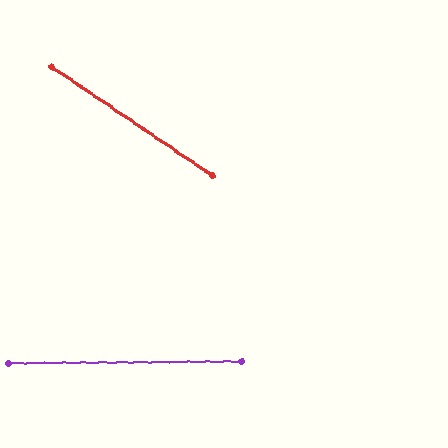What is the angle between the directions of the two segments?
Approximately 35 degrees.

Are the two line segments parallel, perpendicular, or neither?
Neither parallel nor perpendicular — they differ by about 35°.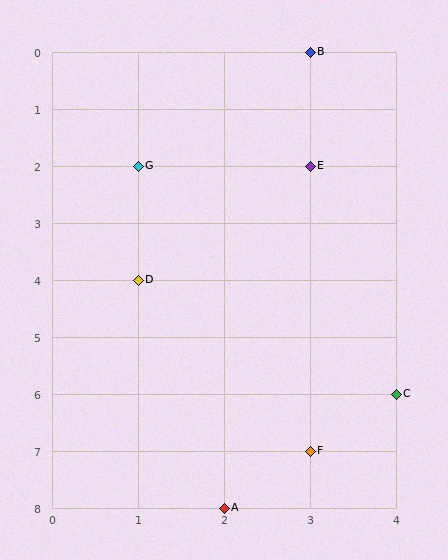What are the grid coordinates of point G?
Point G is at grid coordinates (1, 2).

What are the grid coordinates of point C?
Point C is at grid coordinates (4, 6).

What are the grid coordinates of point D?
Point D is at grid coordinates (1, 4).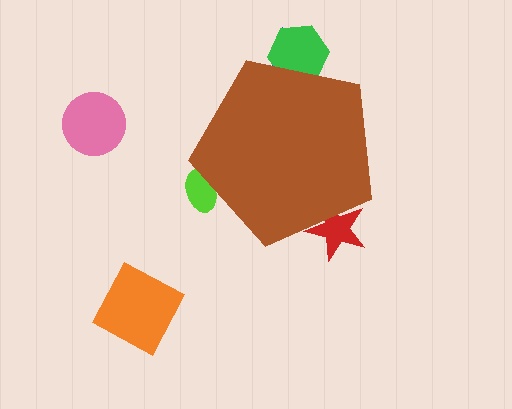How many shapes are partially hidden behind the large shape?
4 shapes are partially hidden.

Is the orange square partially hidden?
No, the orange square is fully visible.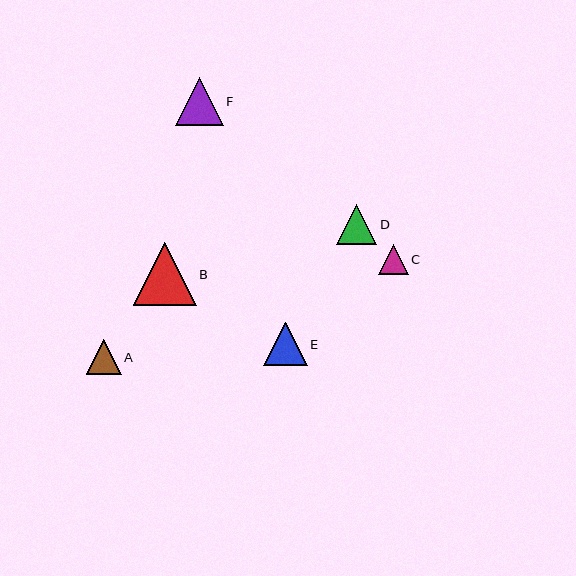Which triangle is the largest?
Triangle B is the largest with a size of approximately 63 pixels.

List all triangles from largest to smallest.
From largest to smallest: B, F, E, D, A, C.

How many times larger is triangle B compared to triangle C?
Triangle B is approximately 2.1 times the size of triangle C.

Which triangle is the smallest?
Triangle C is the smallest with a size of approximately 29 pixels.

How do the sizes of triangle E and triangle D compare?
Triangle E and triangle D are approximately the same size.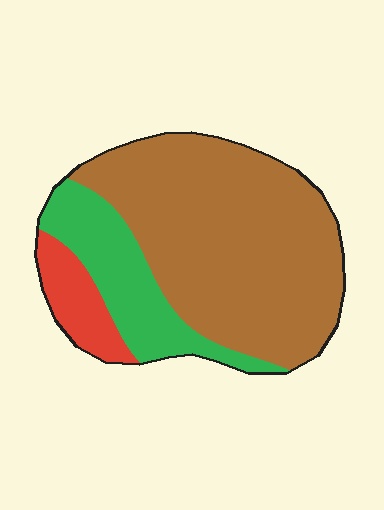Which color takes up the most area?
Brown, at roughly 65%.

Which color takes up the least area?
Red, at roughly 10%.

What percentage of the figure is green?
Green takes up about one fifth (1/5) of the figure.